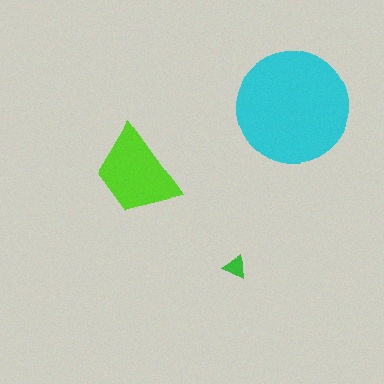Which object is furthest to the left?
The lime trapezoid is leftmost.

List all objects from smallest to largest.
The green triangle, the lime trapezoid, the cyan circle.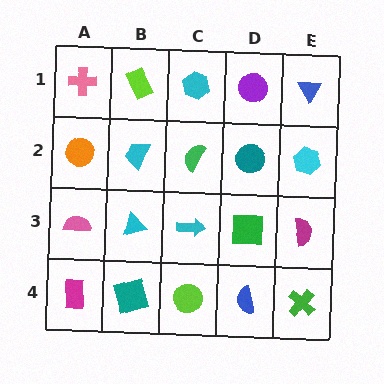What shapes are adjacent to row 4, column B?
A cyan triangle (row 3, column B), a magenta rectangle (row 4, column A), a lime circle (row 4, column C).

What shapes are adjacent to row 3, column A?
An orange circle (row 2, column A), a magenta rectangle (row 4, column A), a cyan triangle (row 3, column B).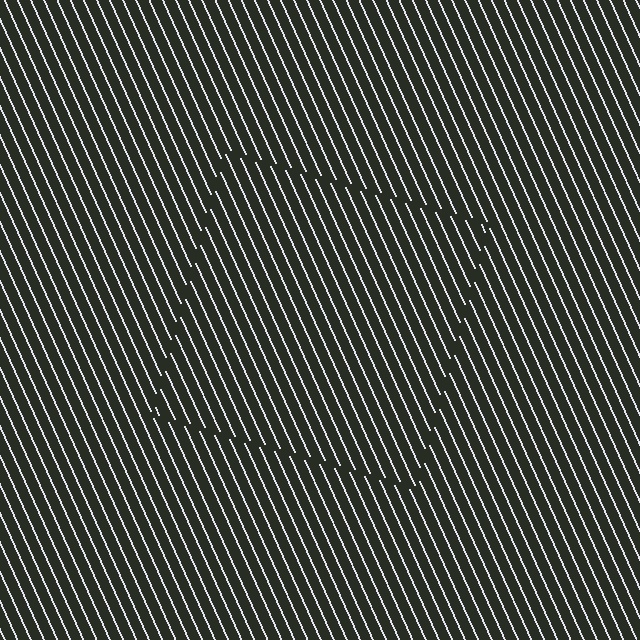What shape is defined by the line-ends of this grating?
An illusory square. The interior of the shape contains the same grating, shifted by half a period — the contour is defined by the phase discontinuity where line-ends from the inner and outer gratings abut.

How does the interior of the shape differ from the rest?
The interior of the shape contains the same grating, shifted by half a period — the contour is defined by the phase discontinuity where line-ends from the inner and outer gratings abut.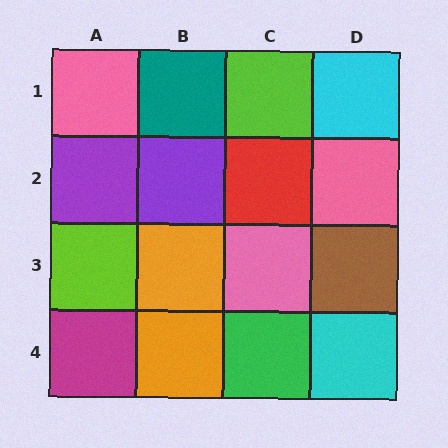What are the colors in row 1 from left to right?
Pink, teal, lime, cyan.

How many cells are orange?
2 cells are orange.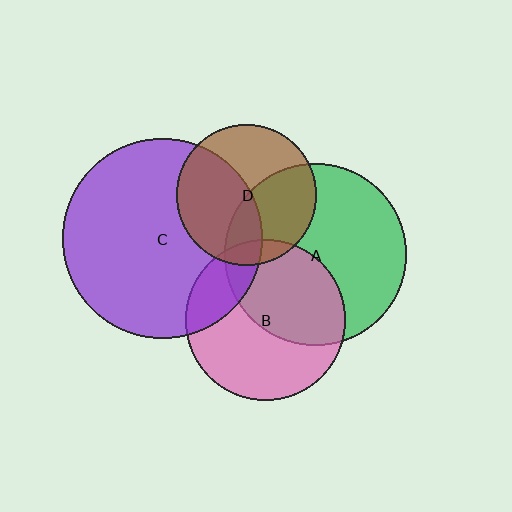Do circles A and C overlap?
Yes.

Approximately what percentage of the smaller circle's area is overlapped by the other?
Approximately 10%.